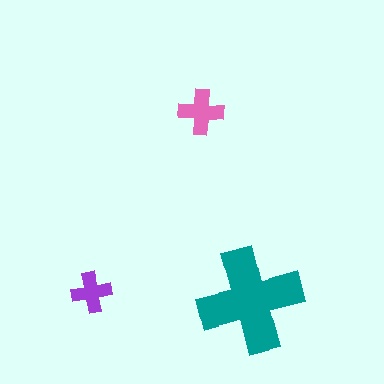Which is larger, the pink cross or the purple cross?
The pink one.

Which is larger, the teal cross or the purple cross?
The teal one.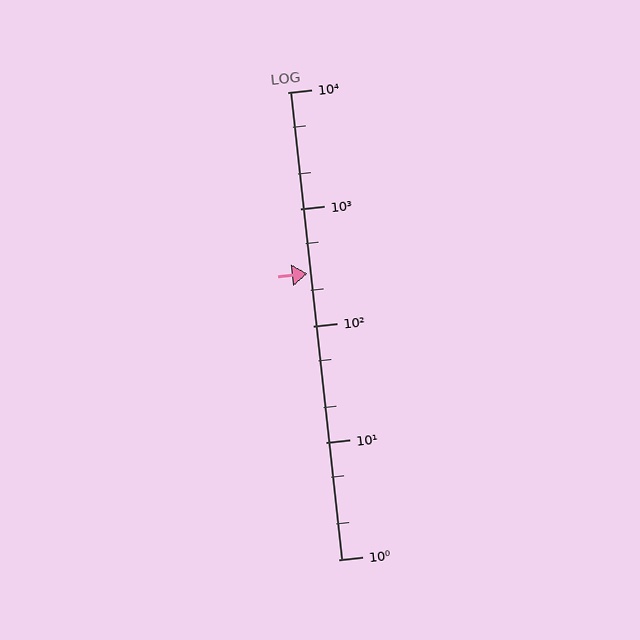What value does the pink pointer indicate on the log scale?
The pointer indicates approximately 280.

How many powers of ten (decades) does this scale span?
The scale spans 4 decades, from 1 to 10000.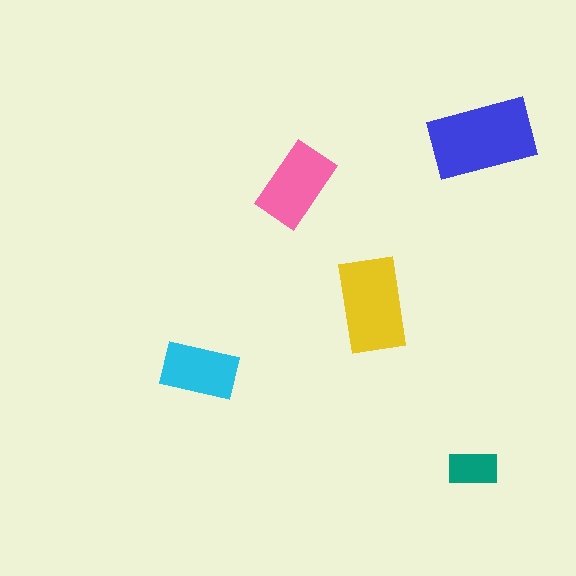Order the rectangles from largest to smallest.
the blue one, the yellow one, the pink one, the cyan one, the teal one.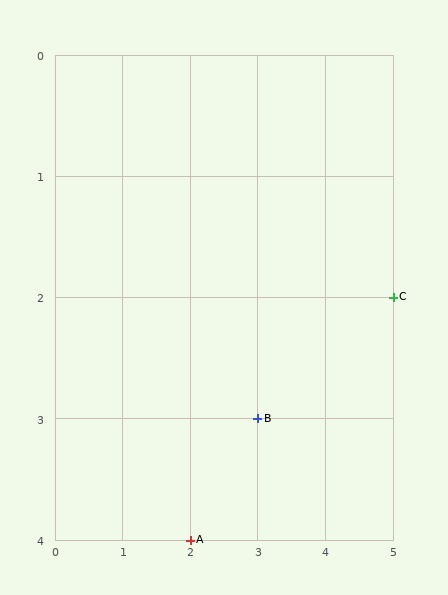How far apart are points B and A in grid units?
Points B and A are 1 column and 1 row apart (about 1.4 grid units diagonally).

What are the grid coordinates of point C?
Point C is at grid coordinates (5, 2).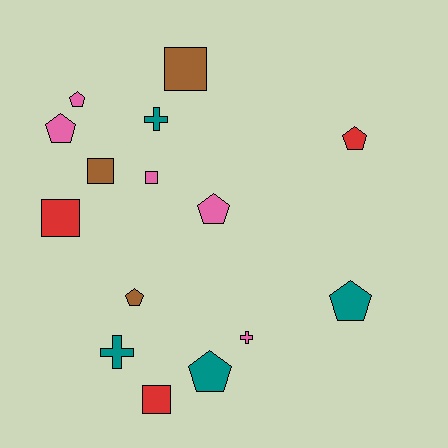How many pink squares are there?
There is 1 pink square.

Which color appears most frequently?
Pink, with 5 objects.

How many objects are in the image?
There are 15 objects.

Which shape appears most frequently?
Pentagon, with 7 objects.